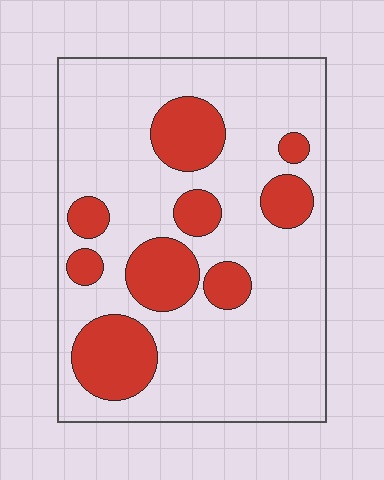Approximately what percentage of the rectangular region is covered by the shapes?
Approximately 25%.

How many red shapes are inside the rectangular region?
9.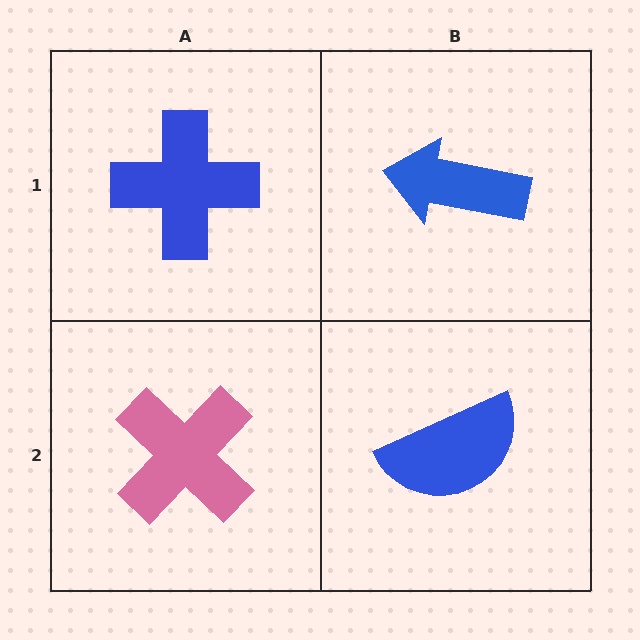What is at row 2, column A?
A pink cross.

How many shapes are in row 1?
2 shapes.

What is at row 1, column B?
A blue arrow.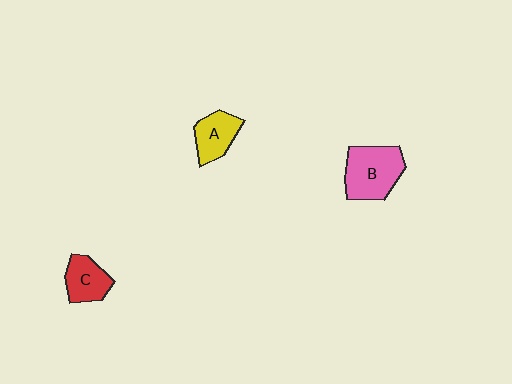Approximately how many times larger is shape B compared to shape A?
Approximately 1.6 times.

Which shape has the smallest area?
Shape C (red).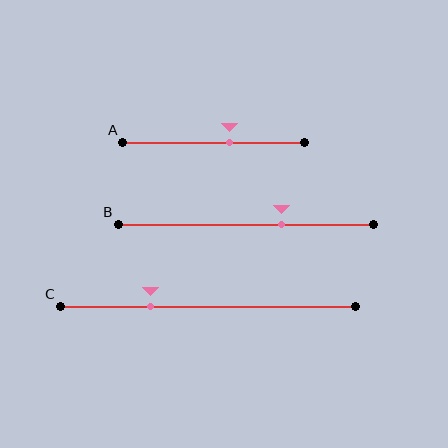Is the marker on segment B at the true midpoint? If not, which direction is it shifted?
No, the marker on segment B is shifted to the right by about 14% of the segment length.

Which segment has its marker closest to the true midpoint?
Segment A has its marker closest to the true midpoint.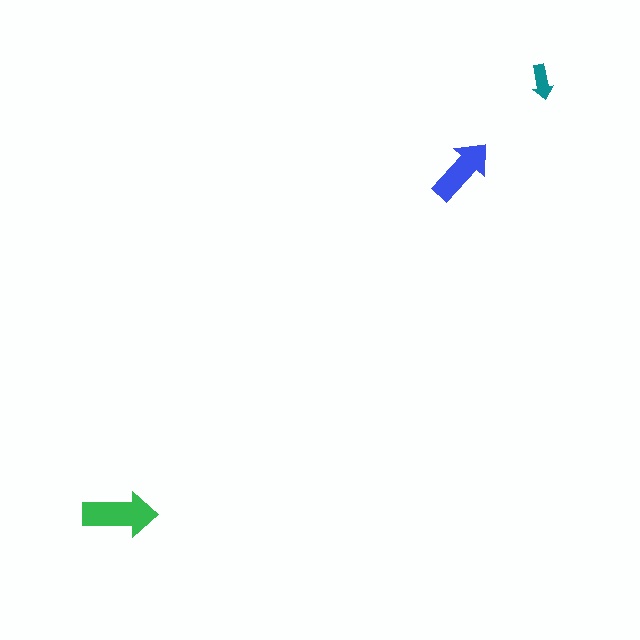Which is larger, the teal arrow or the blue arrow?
The blue one.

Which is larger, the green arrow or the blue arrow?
The green one.